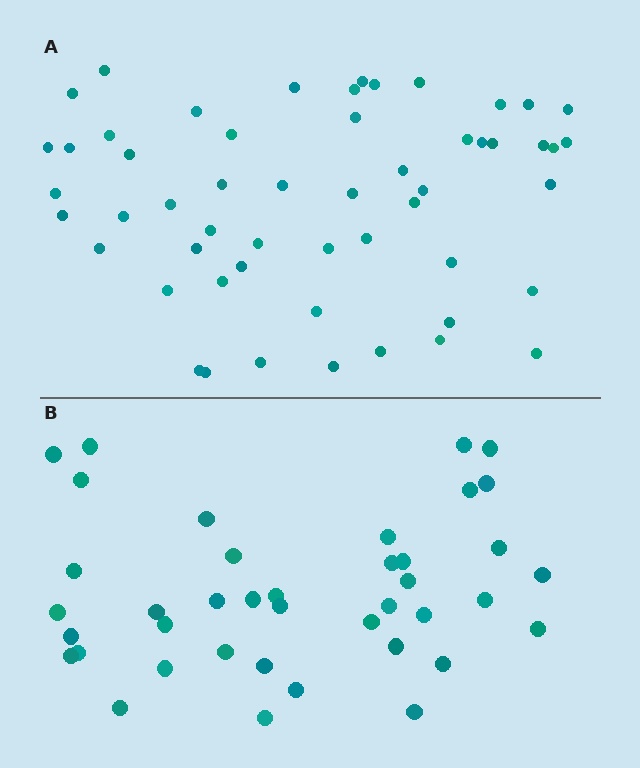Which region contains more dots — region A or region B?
Region A (the top region) has more dots.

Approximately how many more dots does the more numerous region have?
Region A has approximately 15 more dots than region B.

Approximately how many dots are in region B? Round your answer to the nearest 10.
About 40 dots.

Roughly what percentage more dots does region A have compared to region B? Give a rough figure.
About 35% more.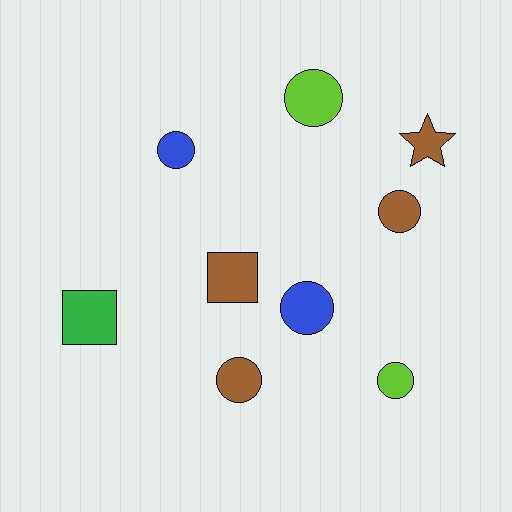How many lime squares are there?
There are no lime squares.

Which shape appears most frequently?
Circle, with 6 objects.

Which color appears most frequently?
Brown, with 4 objects.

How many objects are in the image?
There are 9 objects.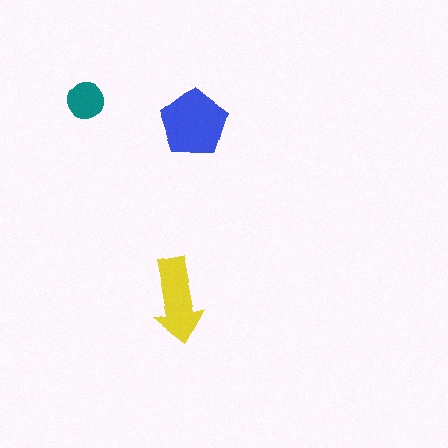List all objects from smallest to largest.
The teal circle, the yellow arrow, the blue pentagon.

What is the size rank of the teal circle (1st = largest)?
3rd.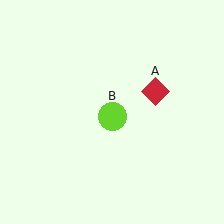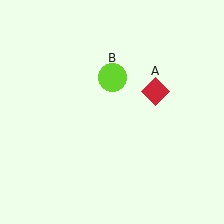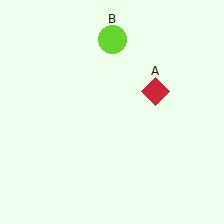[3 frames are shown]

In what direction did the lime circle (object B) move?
The lime circle (object B) moved up.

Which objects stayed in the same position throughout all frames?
Red diamond (object A) remained stationary.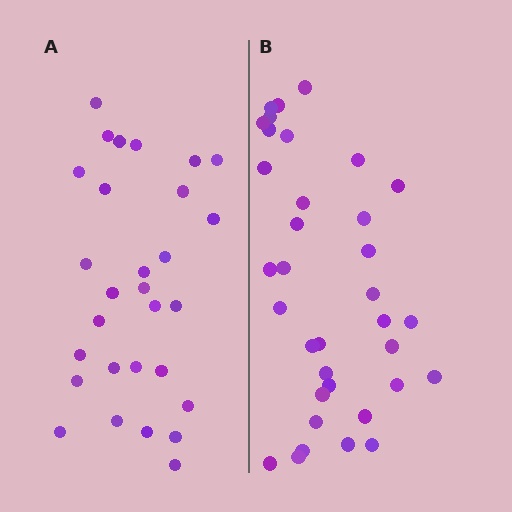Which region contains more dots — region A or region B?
Region B (the right region) has more dots.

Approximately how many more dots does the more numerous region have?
Region B has about 6 more dots than region A.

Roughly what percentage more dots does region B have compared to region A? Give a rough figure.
About 20% more.